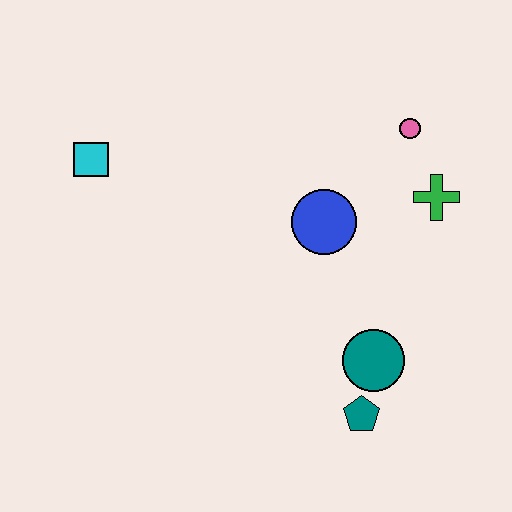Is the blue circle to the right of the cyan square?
Yes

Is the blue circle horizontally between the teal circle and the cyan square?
Yes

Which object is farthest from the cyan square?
The teal pentagon is farthest from the cyan square.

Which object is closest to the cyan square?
The blue circle is closest to the cyan square.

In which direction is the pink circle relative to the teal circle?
The pink circle is above the teal circle.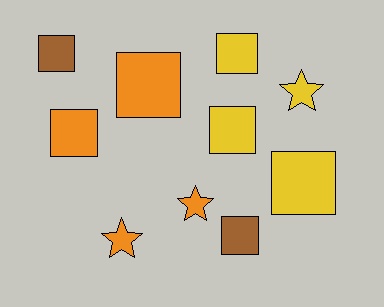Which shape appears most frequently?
Square, with 7 objects.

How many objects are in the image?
There are 10 objects.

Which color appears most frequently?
Orange, with 4 objects.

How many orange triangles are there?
There are no orange triangles.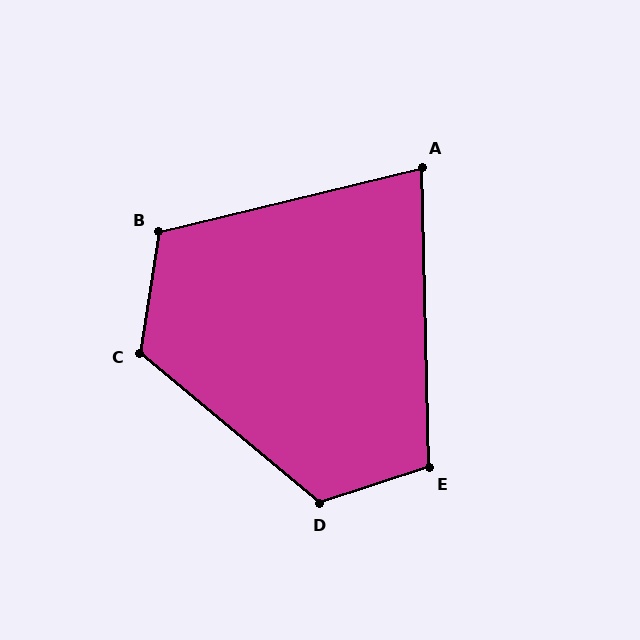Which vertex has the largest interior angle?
D, at approximately 122 degrees.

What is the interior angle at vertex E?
Approximately 107 degrees (obtuse).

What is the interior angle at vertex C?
Approximately 121 degrees (obtuse).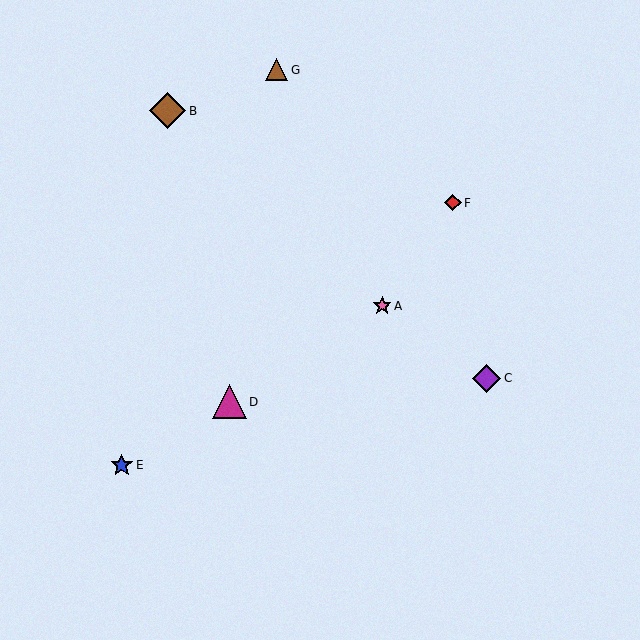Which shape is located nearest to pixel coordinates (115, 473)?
The blue star (labeled E) at (122, 465) is nearest to that location.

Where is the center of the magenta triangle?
The center of the magenta triangle is at (230, 402).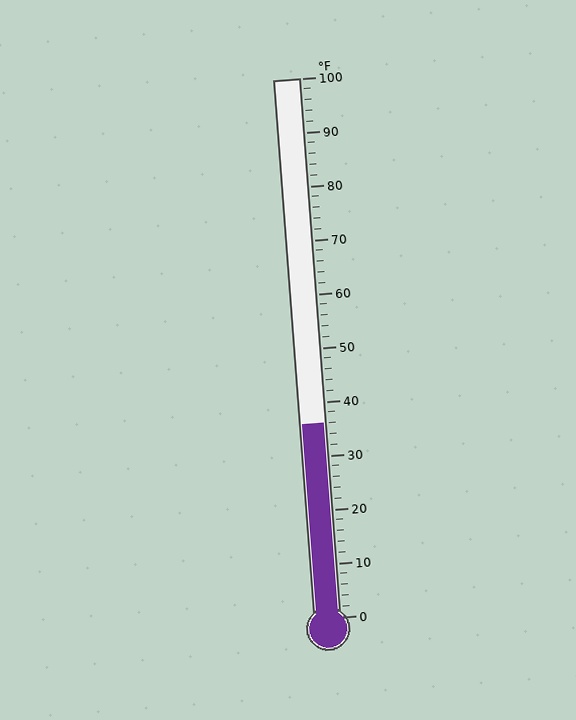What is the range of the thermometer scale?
The thermometer scale ranges from 0°F to 100°F.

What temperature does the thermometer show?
The thermometer shows approximately 36°F.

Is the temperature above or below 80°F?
The temperature is below 80°F.